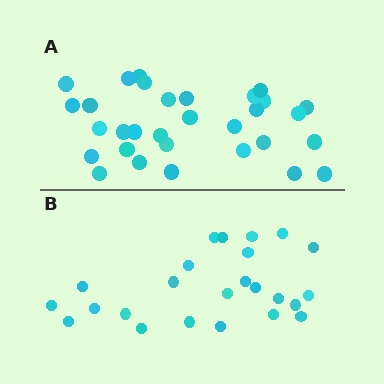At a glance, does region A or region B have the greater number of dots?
Region A (the top region) has more dots.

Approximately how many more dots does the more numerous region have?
Region A has roughly 8 or so more dots than region B.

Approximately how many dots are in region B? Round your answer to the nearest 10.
About 20 dots. (The exact count is 24, which rounds to 20.)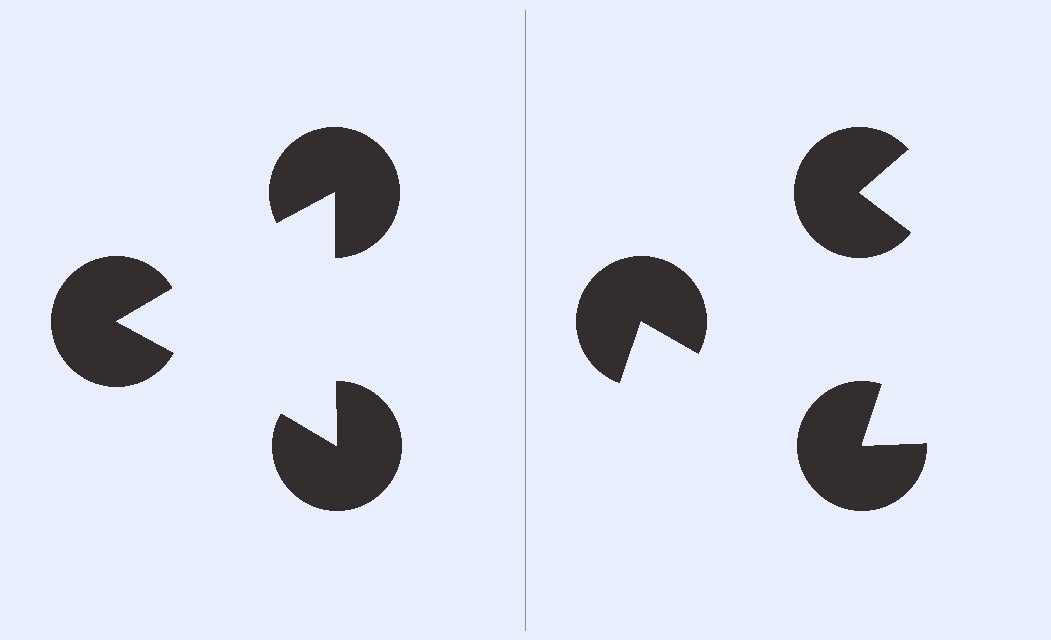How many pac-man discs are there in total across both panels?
6 — 3 on each side.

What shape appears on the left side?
An illusory triangle.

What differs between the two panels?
The pac-man discs are positioned identically on both sides; only the wedge orientations differ. On the left they align to a triangle; on the right they are misaligned.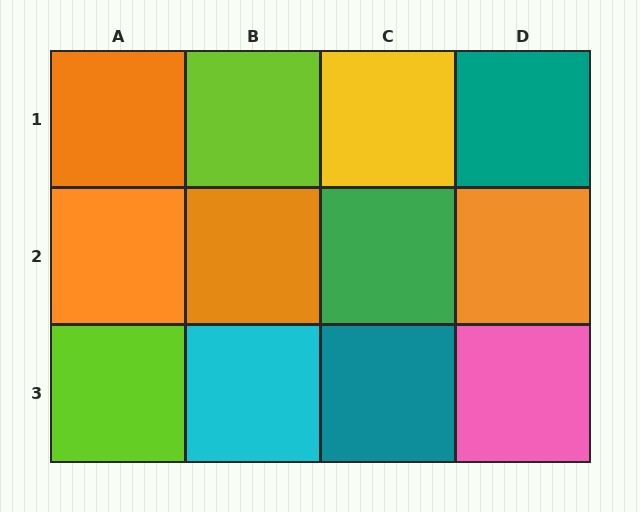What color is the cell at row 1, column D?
Teal.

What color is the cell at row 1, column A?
Orange.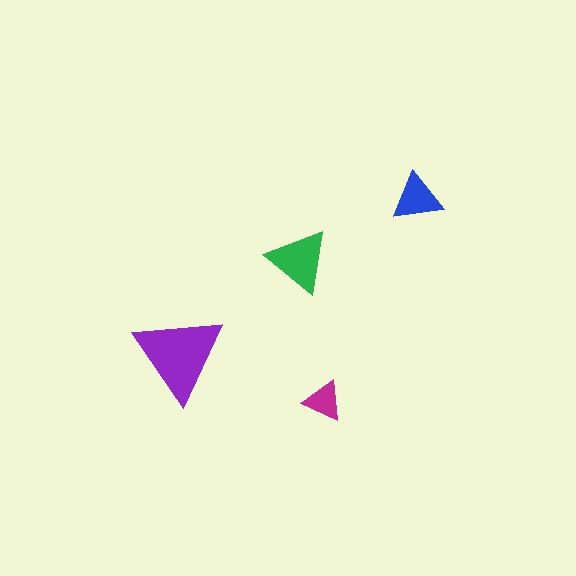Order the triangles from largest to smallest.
the purple one, the green one, the blue one, the magenta one.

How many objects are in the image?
There are 4 objects in the image.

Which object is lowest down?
The magenta triangle is bottommost.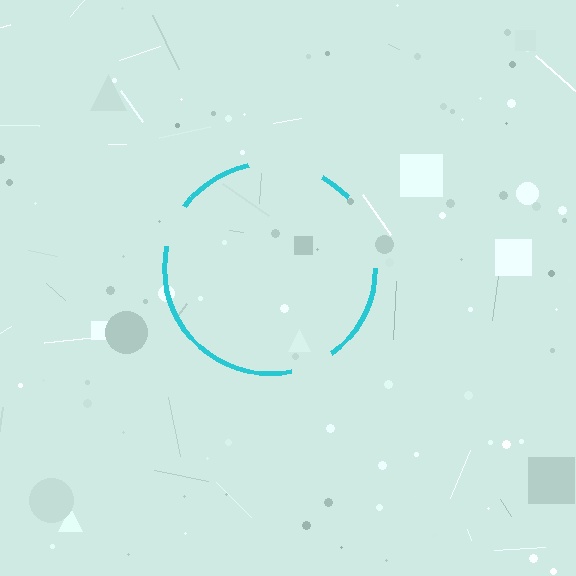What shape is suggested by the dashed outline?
The dashed outline suggests a circle.